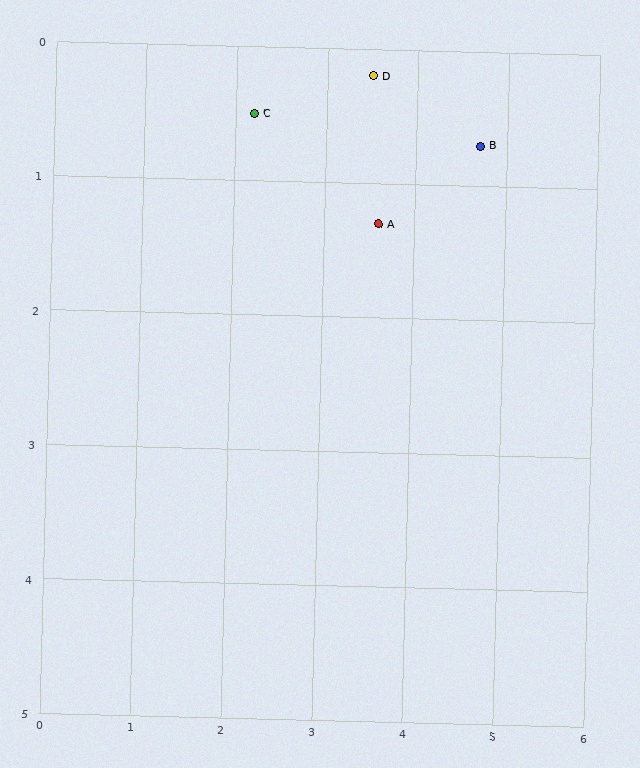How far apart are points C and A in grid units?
Points C and A are about 1.6 grid units apart.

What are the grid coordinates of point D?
Point D is at approximately (3.5, 0.2).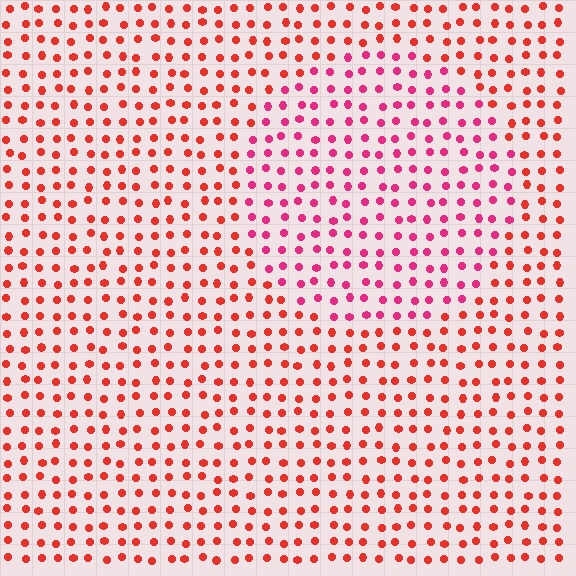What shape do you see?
I see a circle.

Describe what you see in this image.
The image is filled with small red elements in a uniform arrangement. A circle-shaped region is visible where the elements are tinted to a slightly different hue, forming a subtle color boundary.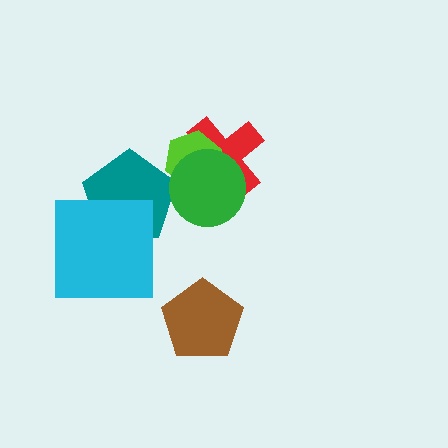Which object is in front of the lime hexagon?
The green circle is in front of the lime hexagon.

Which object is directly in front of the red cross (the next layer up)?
The lime hexagon is directly in front of the red cross.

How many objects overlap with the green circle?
3 objects overlap with the green circle.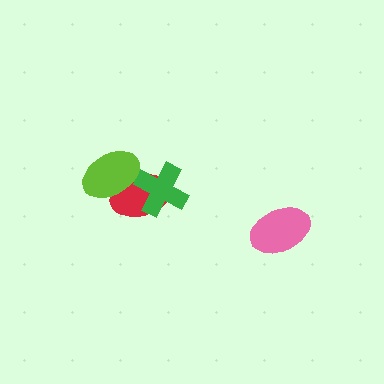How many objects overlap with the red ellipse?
2 objects overlap with the red ellipse.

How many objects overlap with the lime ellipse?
2 objects overlap with the lime ellipse.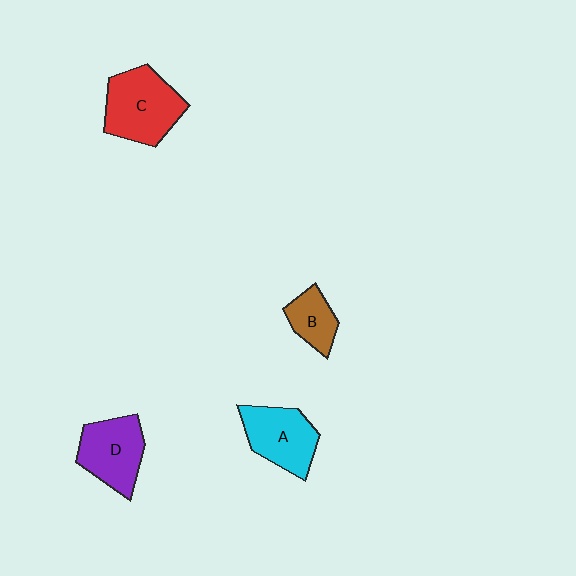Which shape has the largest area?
Shape C (red).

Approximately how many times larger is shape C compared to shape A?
Approximately 1.2 times.